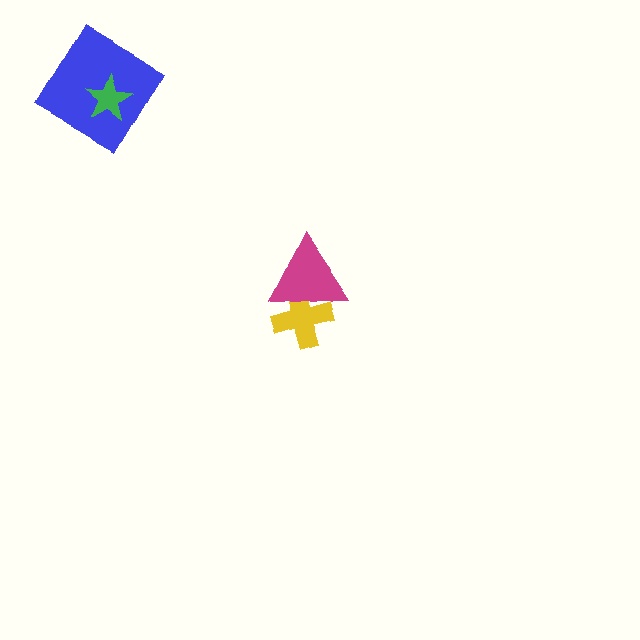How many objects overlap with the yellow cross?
1 object overlaps with the yellow cross.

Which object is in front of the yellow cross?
The magenta triangle is in front of the yellow cross.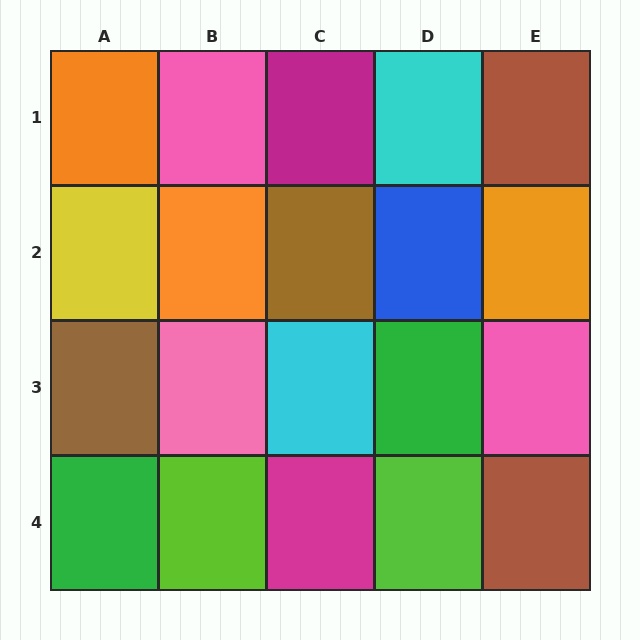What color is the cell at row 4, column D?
Lime.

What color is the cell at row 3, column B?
Pink.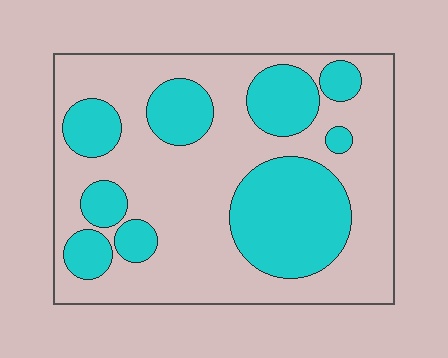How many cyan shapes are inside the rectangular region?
9.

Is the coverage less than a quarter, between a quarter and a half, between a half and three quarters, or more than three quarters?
Between a quarter and a half.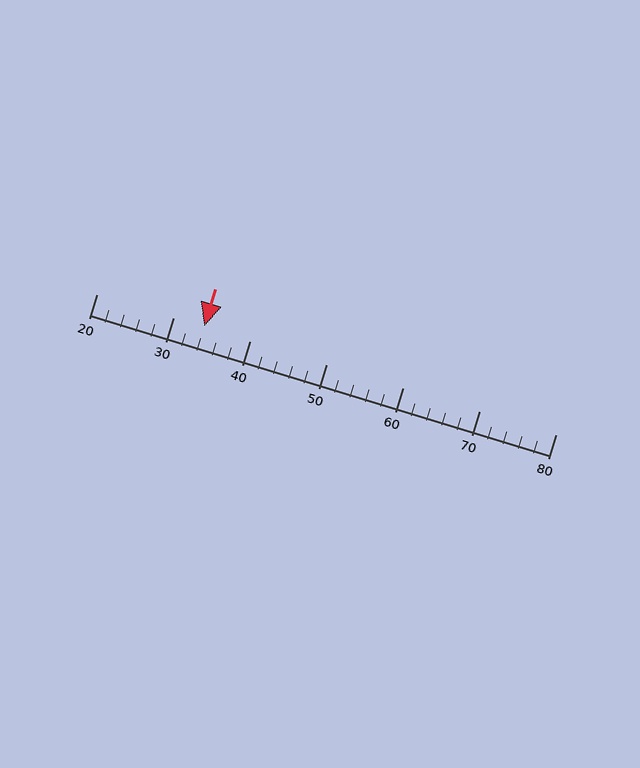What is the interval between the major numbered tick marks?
The major tick marks are spaced 10 units apart.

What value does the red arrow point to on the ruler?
The red arrow points to approximately 34.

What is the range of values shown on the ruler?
The ruler shows values from 20 to 80.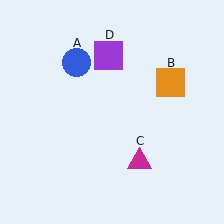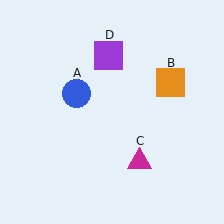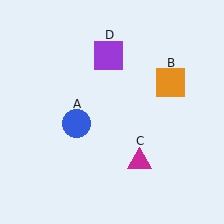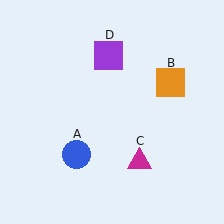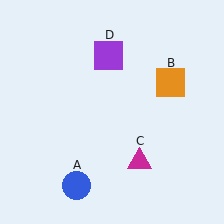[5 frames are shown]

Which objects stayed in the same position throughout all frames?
Orange square (object B) and magenta triangle (object C) and purple square (object D) remained stationary.